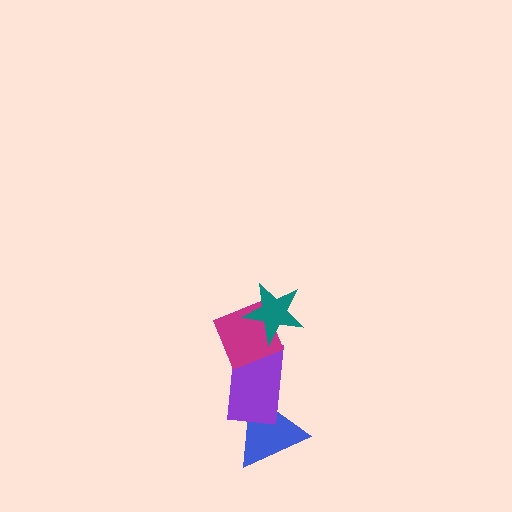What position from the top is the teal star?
The teal star is 1st from the top.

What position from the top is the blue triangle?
The blue triangle is 4th from the top.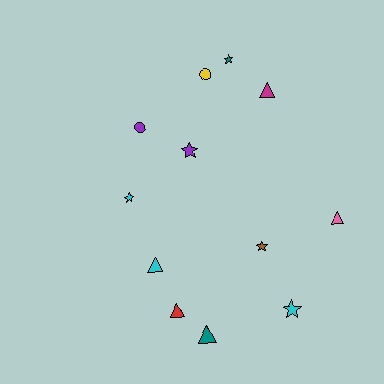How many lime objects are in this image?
There are no lime objects.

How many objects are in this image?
There are 12 objects.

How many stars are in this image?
There are 5 stars.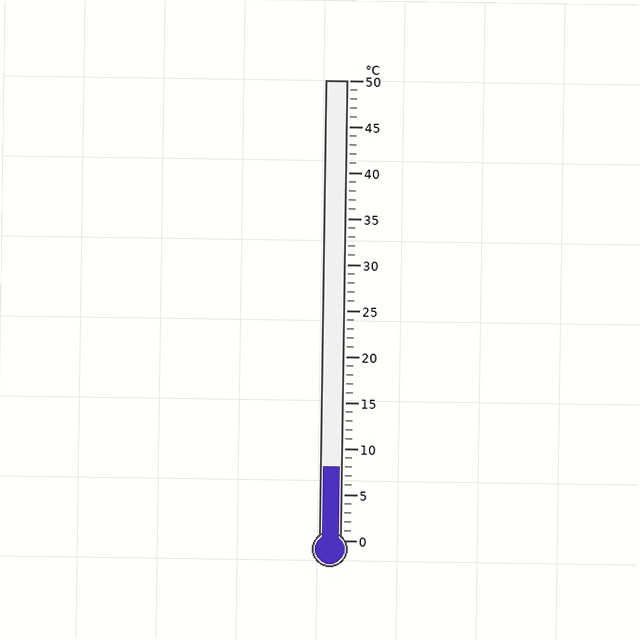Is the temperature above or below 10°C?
The temperature is below 10°C.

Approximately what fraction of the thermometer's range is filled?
The thermometer is filled to approximately 15% of its range.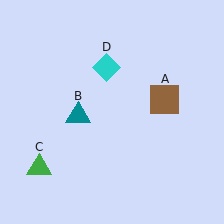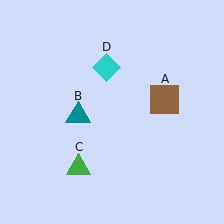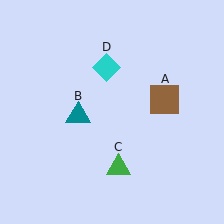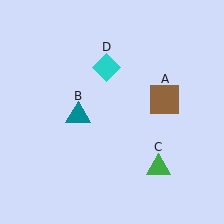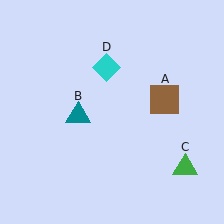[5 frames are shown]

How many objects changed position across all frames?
1 object changed position: green triangle (object C).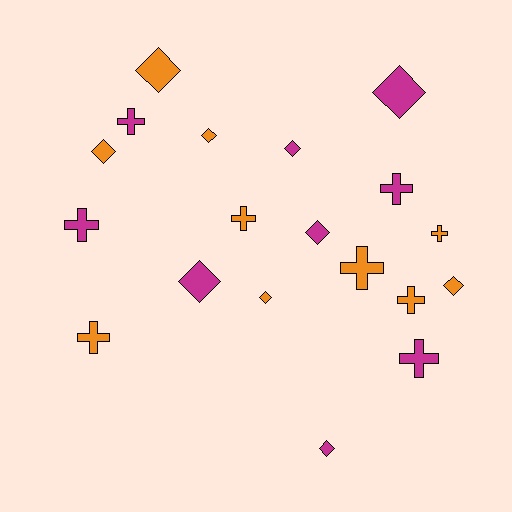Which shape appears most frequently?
Diamond, with 10 objects.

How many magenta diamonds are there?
There are 5 magenta diamonds.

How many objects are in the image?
There are 19 objects.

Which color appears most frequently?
Orange, with 10 objects.